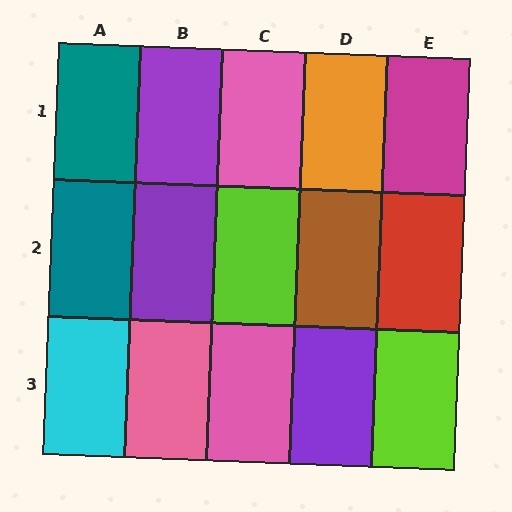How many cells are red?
1 cell is red.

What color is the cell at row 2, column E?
Red.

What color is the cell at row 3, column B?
Pink.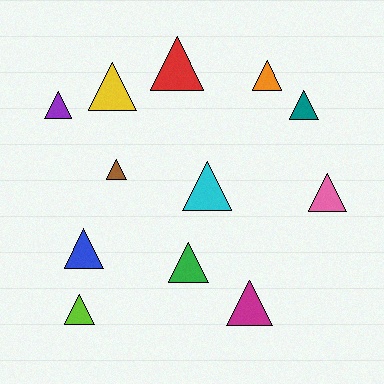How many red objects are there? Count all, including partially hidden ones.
There is 1 red object.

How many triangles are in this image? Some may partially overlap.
There are 12 triangles.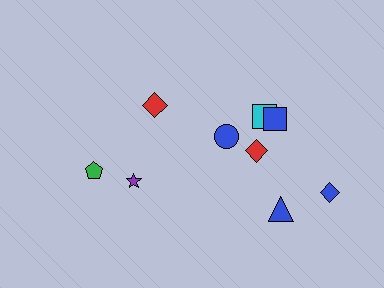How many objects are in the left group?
There are 3 objects.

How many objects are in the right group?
There are 6 objects.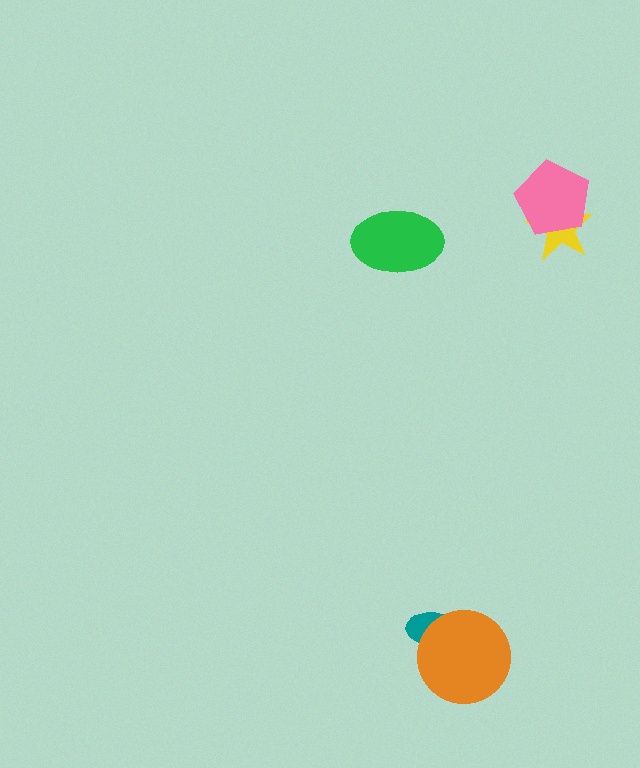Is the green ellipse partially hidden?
No, no other shape covers it.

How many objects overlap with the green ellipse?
0 objects overlap with the green ellipse.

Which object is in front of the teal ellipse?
The orange circle is in front of the teal ellipse.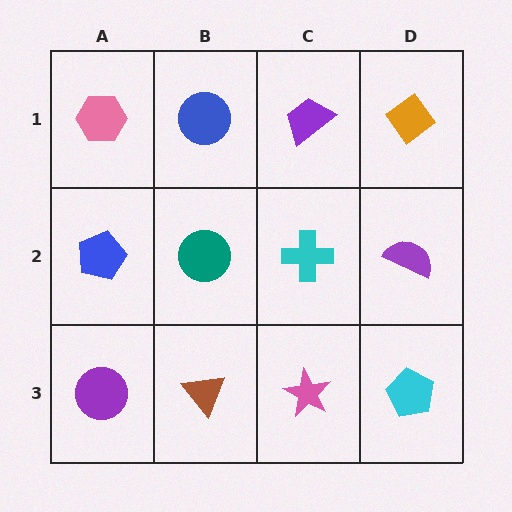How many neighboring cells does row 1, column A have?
2.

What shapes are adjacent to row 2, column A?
A pink hexagon (row 1, column A), a purple circle (row 3, column A), a teal circle (row 2, column B).